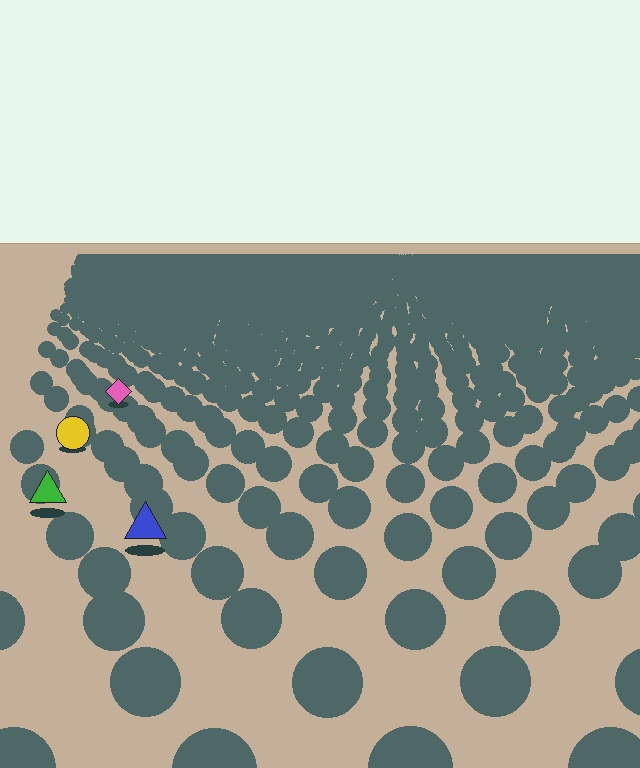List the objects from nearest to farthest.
From nearest to farthest: the blue triangle, the green triangle, the yellow circle, the pink diamond.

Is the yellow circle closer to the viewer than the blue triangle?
No. The blue triangle is closer — you can tell from the texture gradient: the ground texture is coarser near it.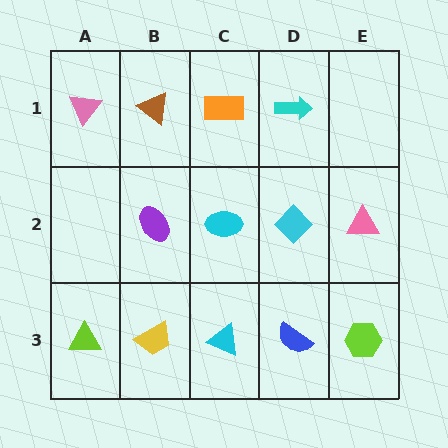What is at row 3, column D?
A blue semicircle.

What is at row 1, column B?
A brown triangle.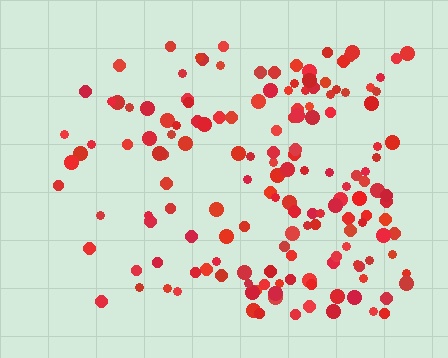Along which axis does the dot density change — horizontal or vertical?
Horizontal.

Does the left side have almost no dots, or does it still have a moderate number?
Still a moderate number, just noticeably fewer than the right.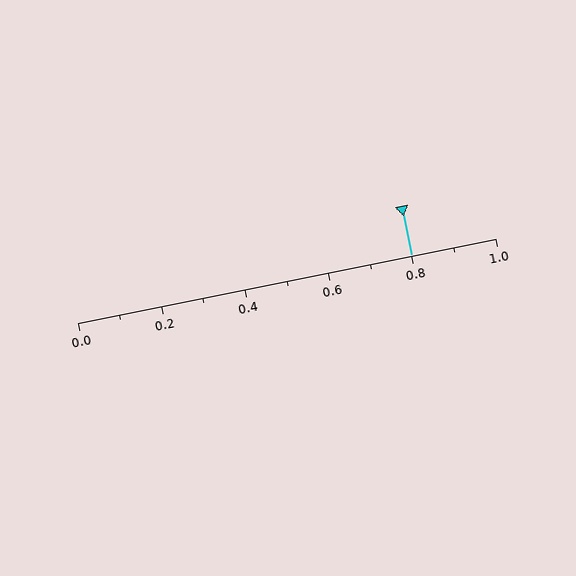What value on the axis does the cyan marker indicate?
The marker indicates approximately 0.8.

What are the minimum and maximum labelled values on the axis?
The axis runs from 0.0 to 1.0.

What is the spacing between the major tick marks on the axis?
The major ticks are spaced 0.2 apart.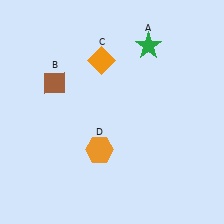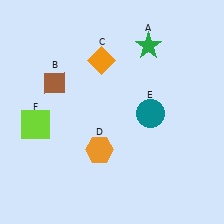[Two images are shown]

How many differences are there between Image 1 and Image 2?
There are 2 differences between the two images.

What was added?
A teal circle (E), a lime square (F) were added in Image 2.